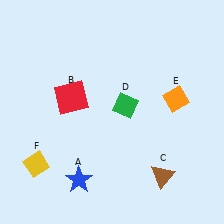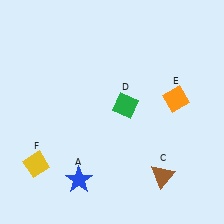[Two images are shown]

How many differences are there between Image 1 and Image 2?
There is 1 difference between the two images.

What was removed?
The red square (B) was removed in Image 2.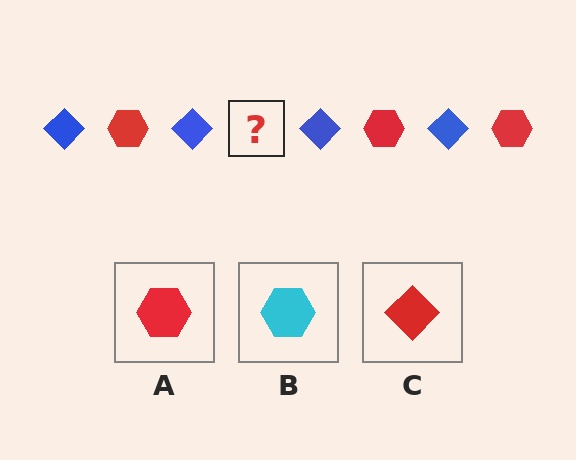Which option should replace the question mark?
Option A.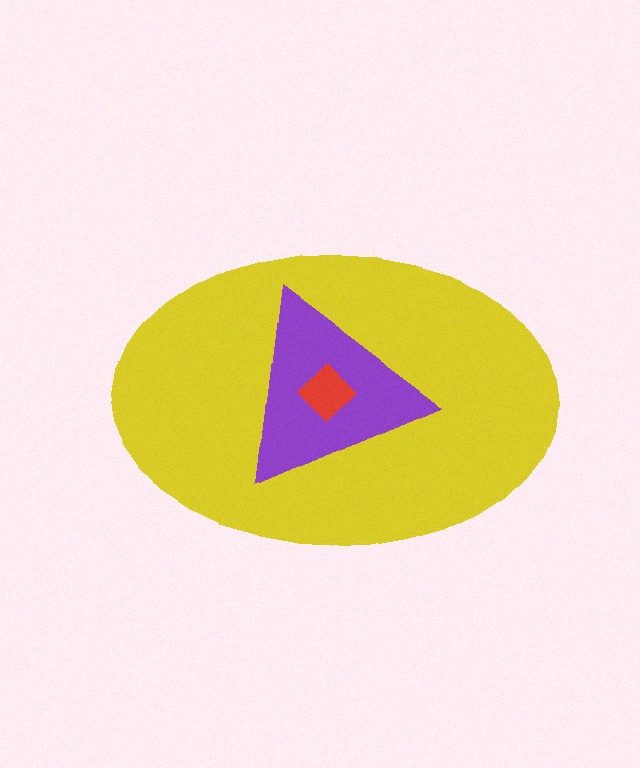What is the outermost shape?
The yellow ellipse.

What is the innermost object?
The red diamond.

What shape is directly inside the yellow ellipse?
The purple triangle.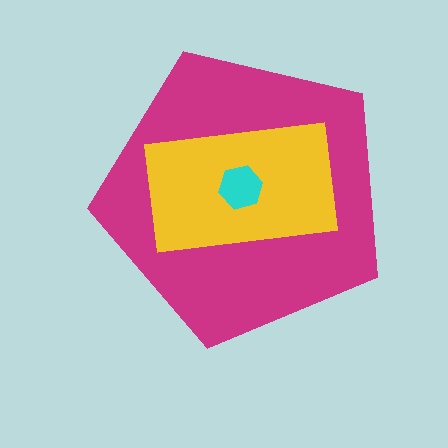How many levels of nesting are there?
3.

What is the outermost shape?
The magenta pentagon.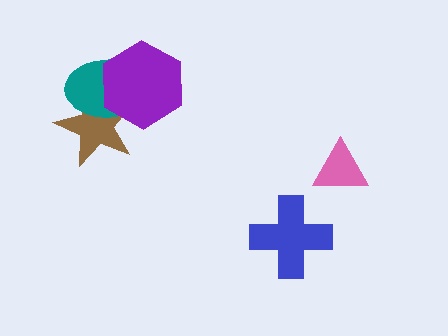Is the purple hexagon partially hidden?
No, no other shape covers it.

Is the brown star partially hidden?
Yes, it is partially covered by another shape.